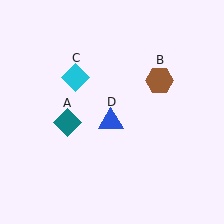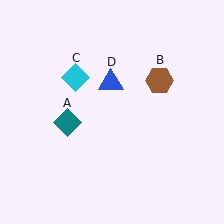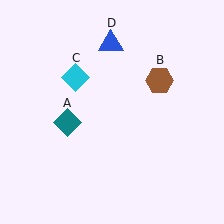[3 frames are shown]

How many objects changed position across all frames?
1 object changed position: blue triangle (object D).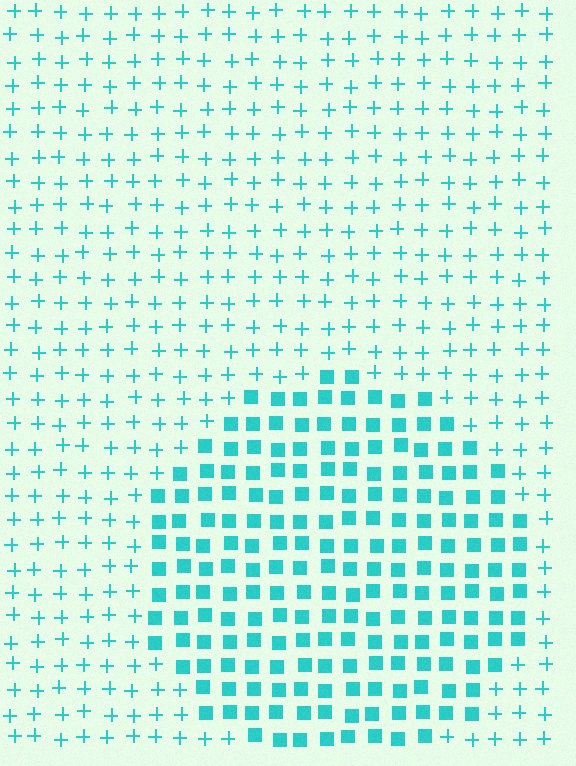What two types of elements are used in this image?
The image uses squares inside the circle region and plus signs outside it.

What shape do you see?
I see a circle.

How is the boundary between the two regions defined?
The boundary is defined by a change in element shape: squares inside vs. plus signs outside. All elements share the same color and spacing.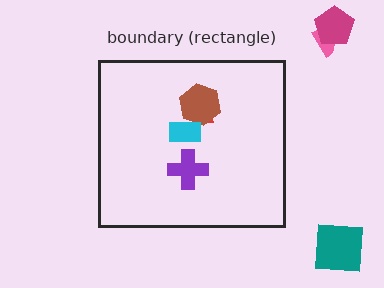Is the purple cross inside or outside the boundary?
Inside.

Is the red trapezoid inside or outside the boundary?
Inside.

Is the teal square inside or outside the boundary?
Outside.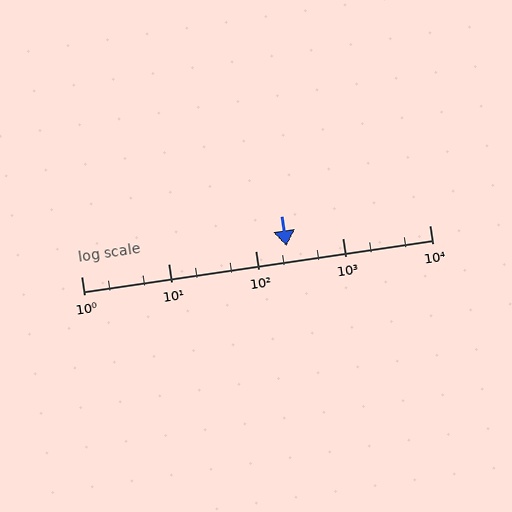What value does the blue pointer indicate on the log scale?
The pointer indicates approximately 230.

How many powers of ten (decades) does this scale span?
The scale spans 4 decades, from 1 to 10000.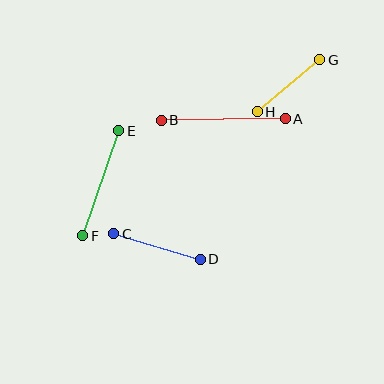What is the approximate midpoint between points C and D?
The midpoint is at approximately (157, 247) pixels.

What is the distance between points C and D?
The distance is approximately 90 pixels.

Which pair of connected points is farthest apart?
Points A and B are farthest apart.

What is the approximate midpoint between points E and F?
The midpoint is at approximately (101, 183) pixels.